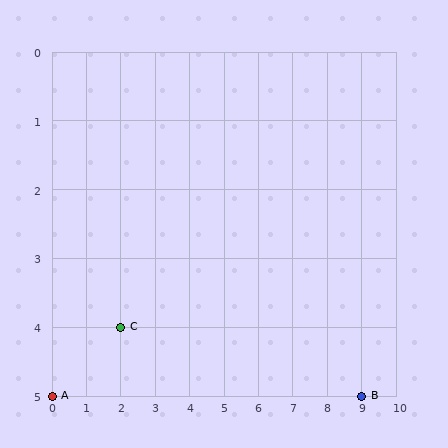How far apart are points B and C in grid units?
Points B and C are 7 columns and 1 row apart (about 7.1 grid units diagonally).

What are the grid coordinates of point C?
Point C is at grid coordinates (2, 4).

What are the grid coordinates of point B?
Point B is at grid coordinates (9, 5).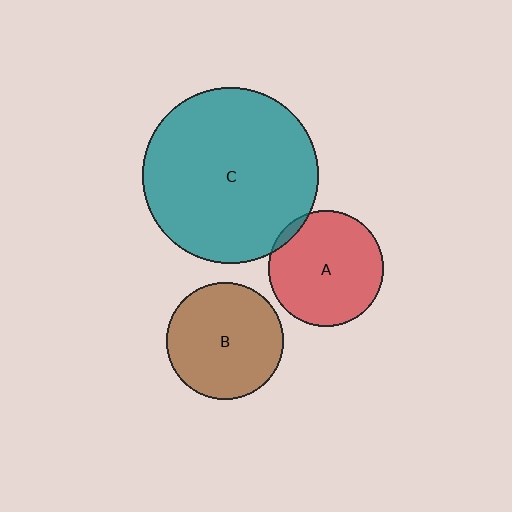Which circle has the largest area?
Circle C (teal).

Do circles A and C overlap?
Yes.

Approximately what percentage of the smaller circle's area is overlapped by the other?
Approximately 5%.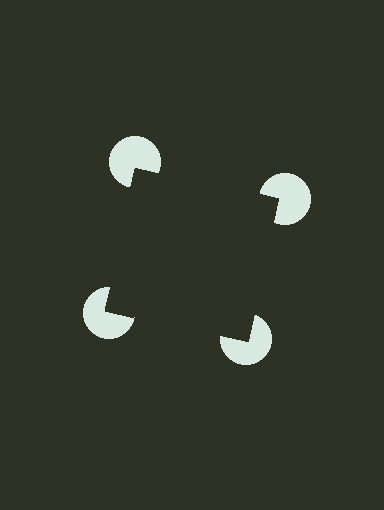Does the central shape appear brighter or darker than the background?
It typically appears slightly darker than the background, even though no actual brightness change is drawn.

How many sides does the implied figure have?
4 sides.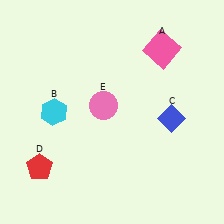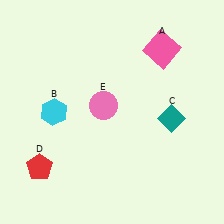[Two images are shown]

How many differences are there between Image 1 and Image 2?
There is 1 difference between the two images.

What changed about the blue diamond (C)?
In Image 1, C is blue. In Image 2, it changed to teal.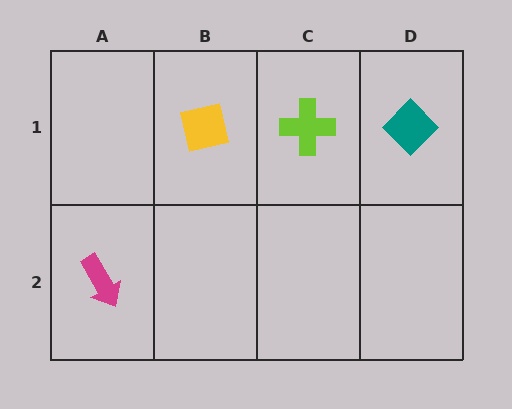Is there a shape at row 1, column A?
No, that cell is empty.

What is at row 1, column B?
A yellow square.